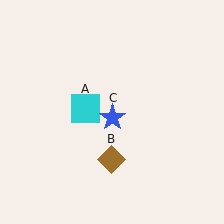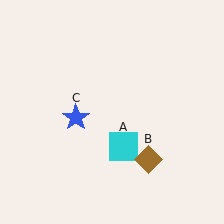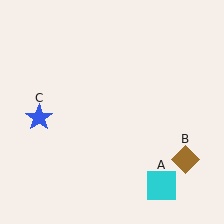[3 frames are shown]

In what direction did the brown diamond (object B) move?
The brown diamond (object B) moved right.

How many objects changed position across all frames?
3 objects changed position: cyan square (object A), brown diamond (object B), blue star (object C).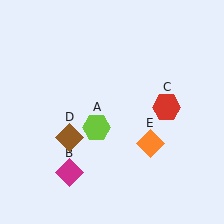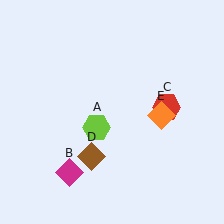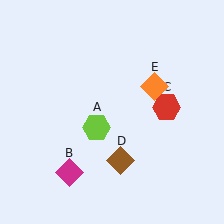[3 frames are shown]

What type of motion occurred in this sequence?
The brown diamond (object D), orange diamond (object E) rotated counterclockwise around the center of the scene.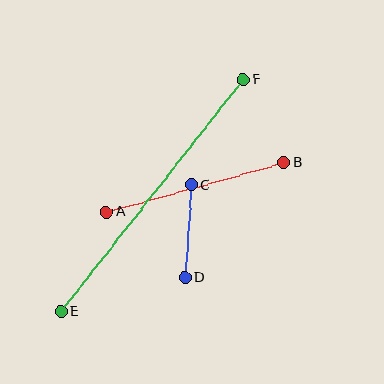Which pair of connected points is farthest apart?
Points E and F are farthest apart.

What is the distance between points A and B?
The distance is approximately 185 pixels.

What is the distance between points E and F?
The distance is approximately 295 pixels.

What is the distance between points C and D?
The distance is approximately 93 pixels.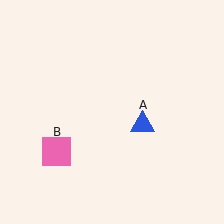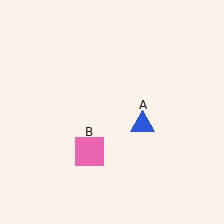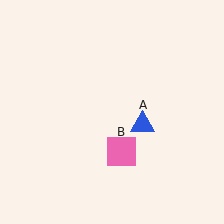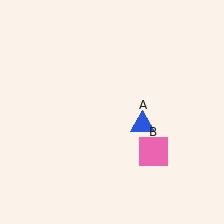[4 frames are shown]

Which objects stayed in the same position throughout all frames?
Blue triangle (object A) remained stationary.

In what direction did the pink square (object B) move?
The pink square (object B) moved right.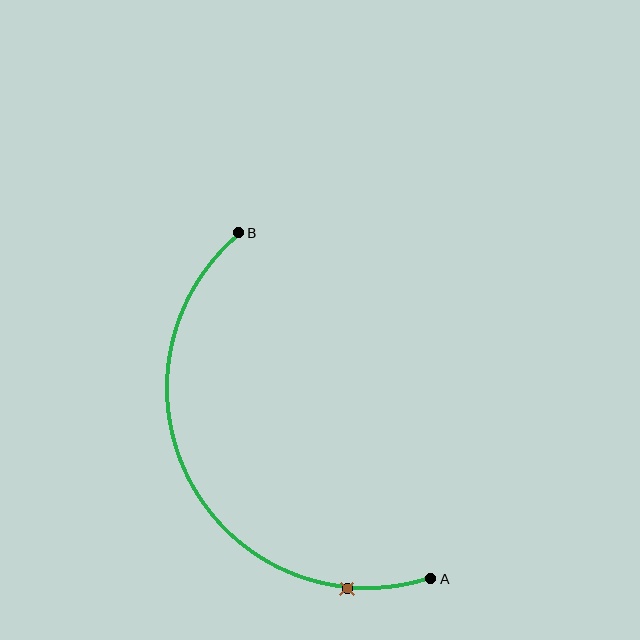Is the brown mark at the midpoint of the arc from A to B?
No. The brown mark lies on the arc but is closer to endpoint A. The arc midpoint would be at the point on the curve equidistant along the arc from both A and B.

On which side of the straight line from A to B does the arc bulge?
The arc bulges to the left of the straight line connecting A and B.